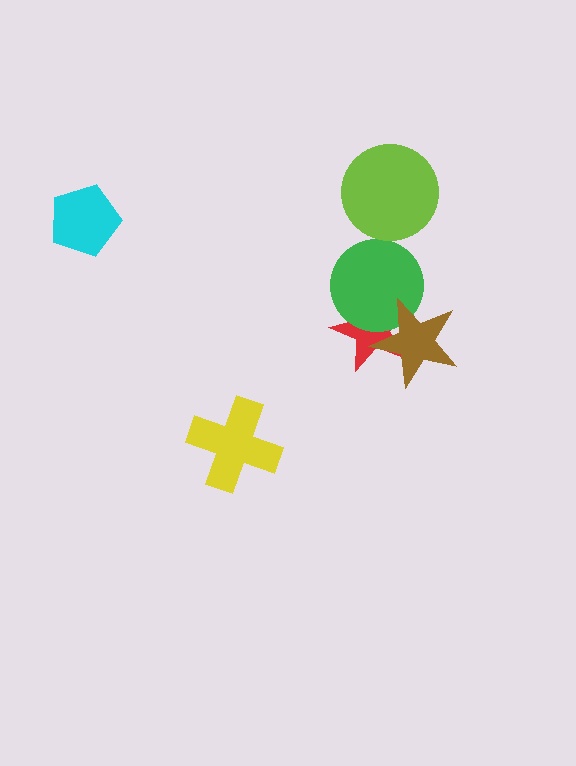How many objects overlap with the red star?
2 objects overlap with the red star.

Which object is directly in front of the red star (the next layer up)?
The green circle is directly in front of the red star.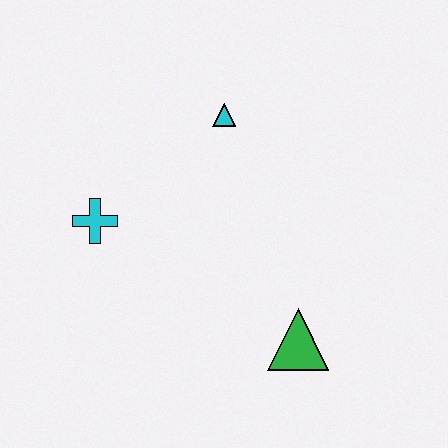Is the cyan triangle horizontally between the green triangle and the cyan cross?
Yes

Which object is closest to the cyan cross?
The cyan triangle is closest to the cyan cross.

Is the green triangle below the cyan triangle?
Yes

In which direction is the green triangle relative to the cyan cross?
The green triangle is to the right of the cyan cross.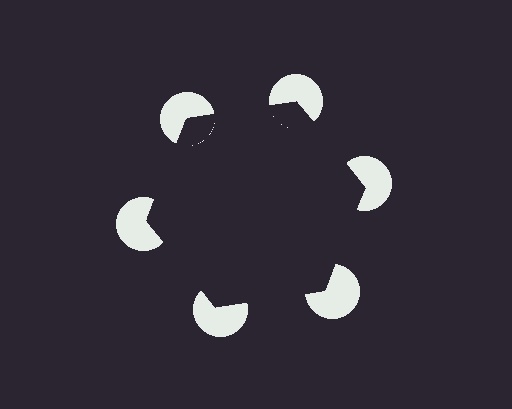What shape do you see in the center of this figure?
An illusory hexagon — its edges are inferred from the aligned wedge cuts in the pac-man discs, not physically drawn.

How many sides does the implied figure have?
6 sides.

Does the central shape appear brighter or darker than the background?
It typically appears slightly darker than the background, even though no actual brightness change is drawn.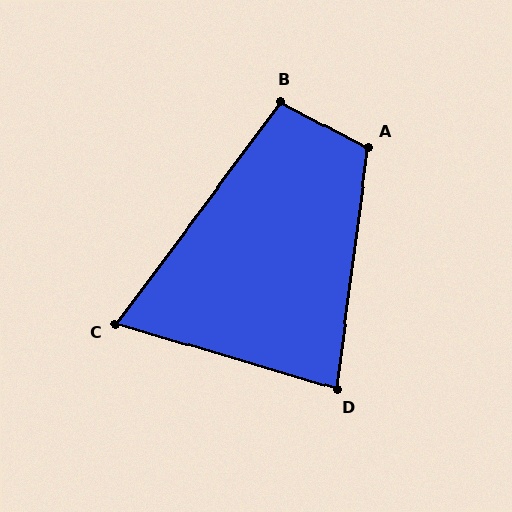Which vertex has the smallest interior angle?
C, at approximately 70 degrees.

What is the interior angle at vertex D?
Approximately 81 degrees (acute).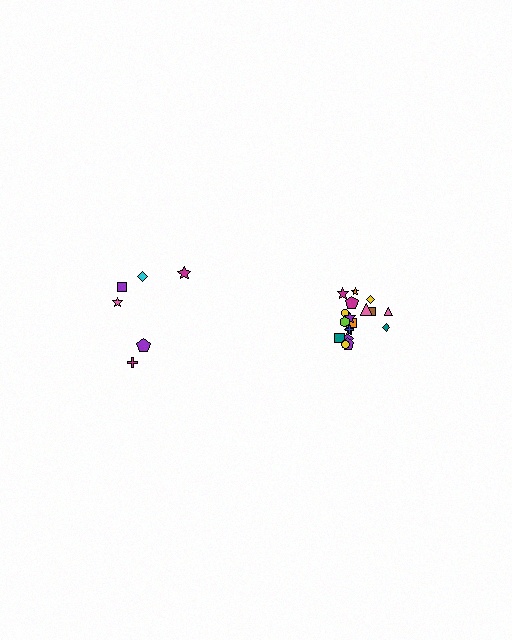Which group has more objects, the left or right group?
The right group.